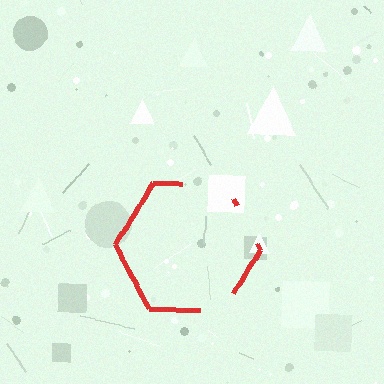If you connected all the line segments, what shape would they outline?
They would outline a hexagon.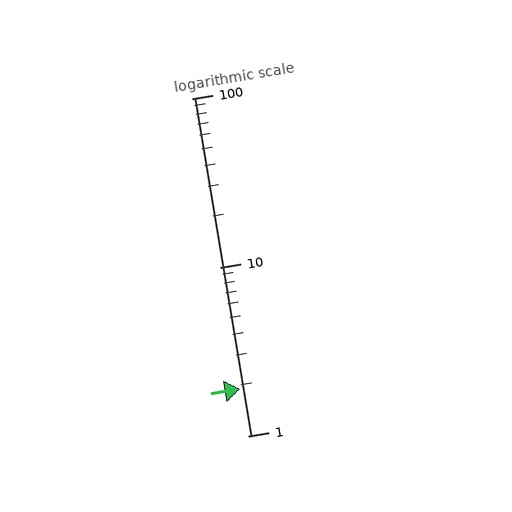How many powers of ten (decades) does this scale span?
The scale spans 2 decades, from 1 to 100.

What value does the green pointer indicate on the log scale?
The pointer indicates approximately 1.9.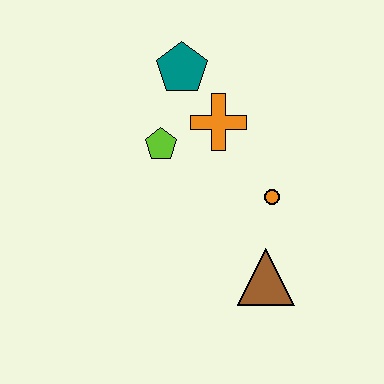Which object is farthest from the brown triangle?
The teal pentagon is farthest from the brown triangle.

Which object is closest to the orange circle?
The brown triangle is closest to the orange circle.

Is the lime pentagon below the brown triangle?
No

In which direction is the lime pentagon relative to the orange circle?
The lime pentagon is to the left of the orange circle.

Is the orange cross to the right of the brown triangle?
No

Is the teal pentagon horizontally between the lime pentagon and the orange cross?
Yes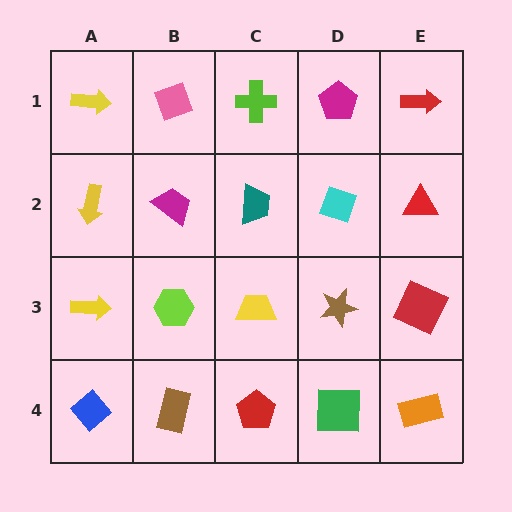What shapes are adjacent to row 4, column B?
A lime hexagon (row 3, column B), a blue diamond (row 4, column A), a red pentagon (row 4, column C).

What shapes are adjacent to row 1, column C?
A teal trapezoid (row 2, column C), a pink diamond (row 1, column B), a magenta pentagon (row 1, column D).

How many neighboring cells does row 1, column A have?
2.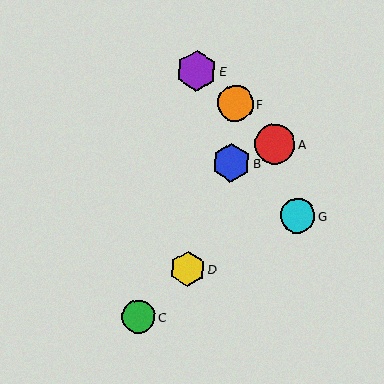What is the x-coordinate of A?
Object A is at x≈275.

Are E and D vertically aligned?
Yes, both are at x≈196.